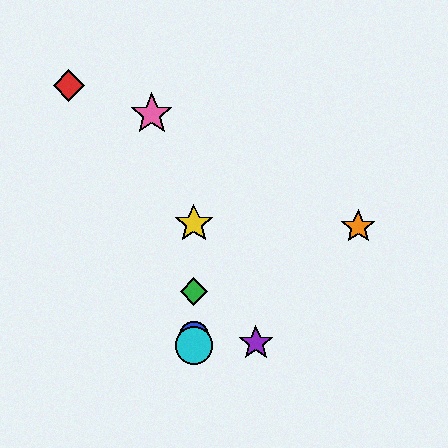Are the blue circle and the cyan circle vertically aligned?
Yes, both are at x≈194.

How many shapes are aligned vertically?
4 shapes (the blue circle, the green diamond, the yellow star, the cyan circle) are aligned vertically.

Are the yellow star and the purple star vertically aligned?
No, the yellow star is at x≈194 and the purple star is at x≈256.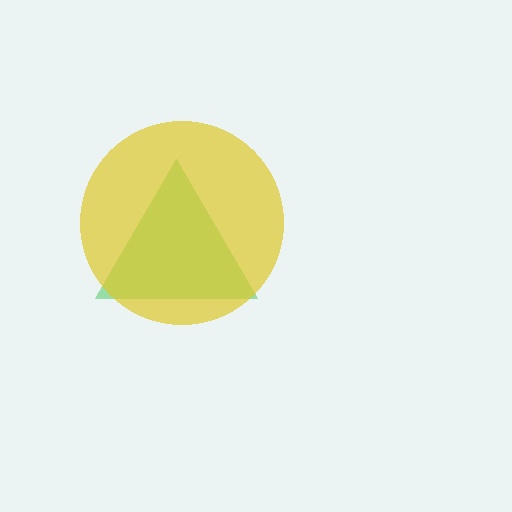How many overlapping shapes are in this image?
There are 2 overlapping shapes in the image.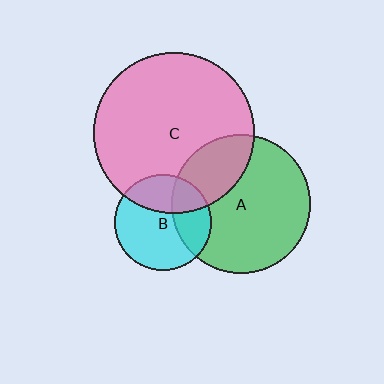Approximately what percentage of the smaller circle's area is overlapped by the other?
Approximately 30%.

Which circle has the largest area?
Circle C (pink).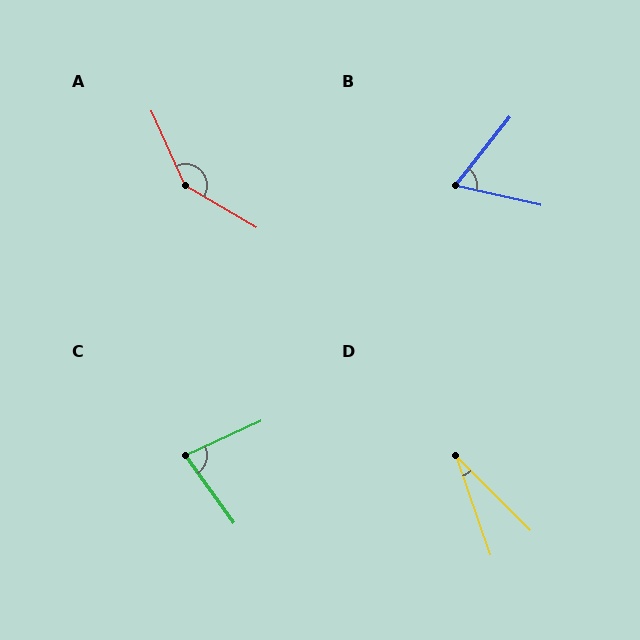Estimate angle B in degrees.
Approximately 65 degrees.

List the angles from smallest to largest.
D (26°), B (65°), C (79°), A (145°).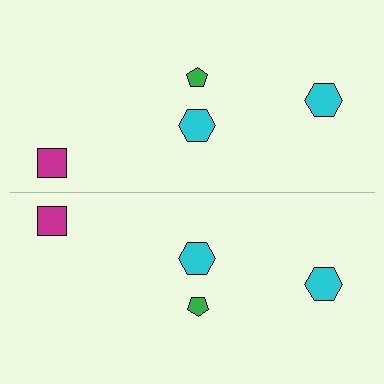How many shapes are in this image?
There are 8 shapes in this image.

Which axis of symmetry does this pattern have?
The pattern has a horizontal axis of symmetry running through the center of the image.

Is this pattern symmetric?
Yes, this pattern has bilateral (reflection) symmetry.